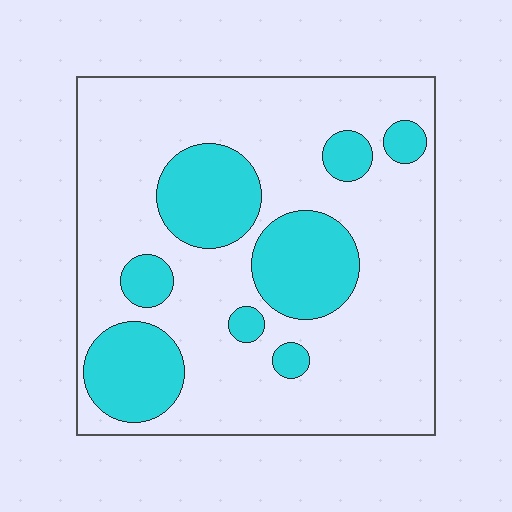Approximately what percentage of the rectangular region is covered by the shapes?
Approximately 25%.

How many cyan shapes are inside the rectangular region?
8.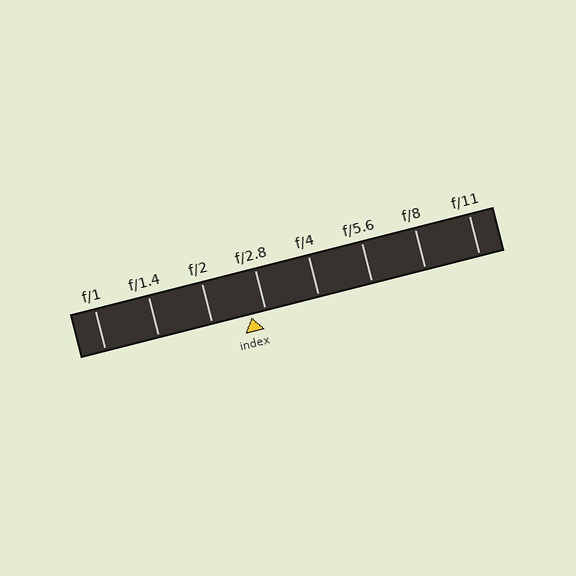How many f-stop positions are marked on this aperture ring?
There are 8 f-stop positions marked.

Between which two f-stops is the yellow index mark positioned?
The index mark is between f/2 and f/2.8.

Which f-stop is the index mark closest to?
The index mark is closest to f/2.8.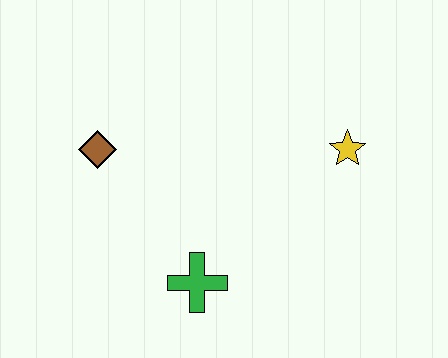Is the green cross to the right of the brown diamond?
Yes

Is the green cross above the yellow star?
No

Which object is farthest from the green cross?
The yellow star is farthest from the green cross.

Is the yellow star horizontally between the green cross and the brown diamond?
No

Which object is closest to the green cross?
The brown diamond is closest to the green cross.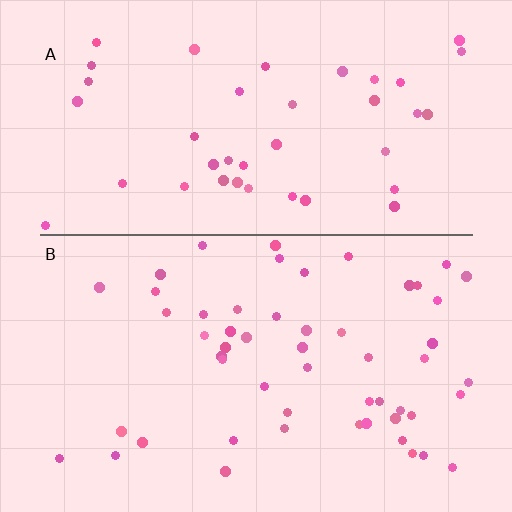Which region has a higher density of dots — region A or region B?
B (the bottom).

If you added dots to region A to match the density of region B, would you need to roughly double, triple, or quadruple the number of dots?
Approximately double.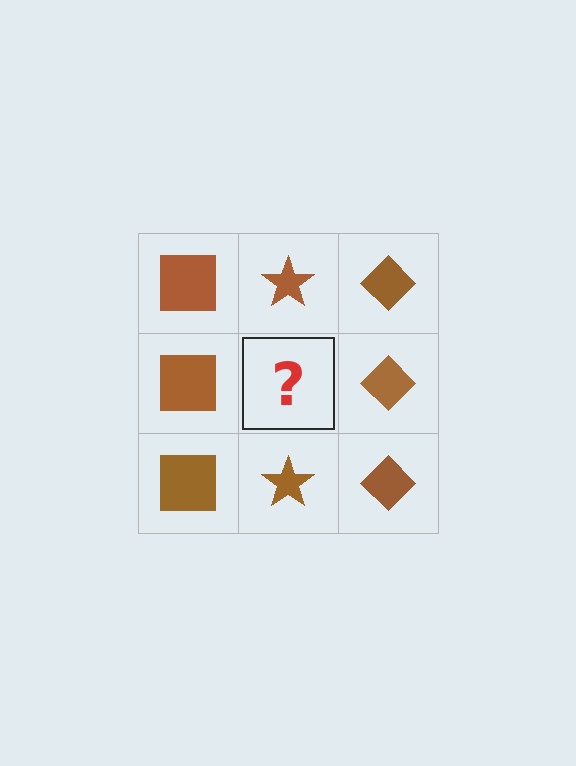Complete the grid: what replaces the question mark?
The question mark should be replaced with a brown star.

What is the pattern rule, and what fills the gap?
The rule is that each column has a consistent shape. The gap should be filled with a brown star.